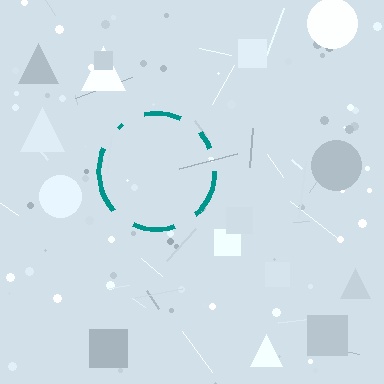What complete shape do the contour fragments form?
The contour fragments form a circle.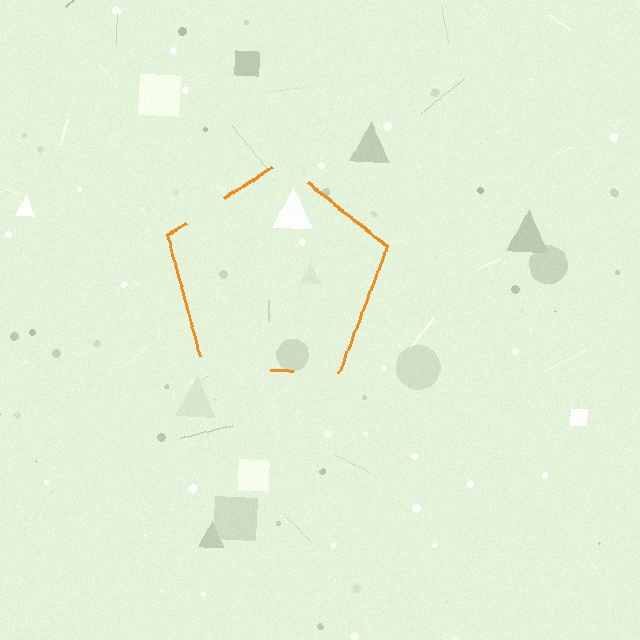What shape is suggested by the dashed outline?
The dashed outline suggests a pentagon.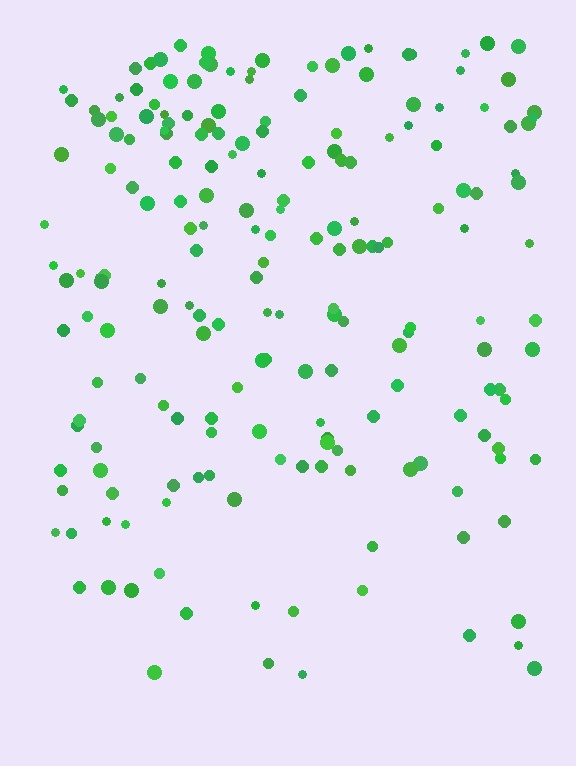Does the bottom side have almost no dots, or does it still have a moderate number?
Still a moderate number, just noticeably fewer than the top.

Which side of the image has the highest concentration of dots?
The top.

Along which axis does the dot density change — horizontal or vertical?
Vertical.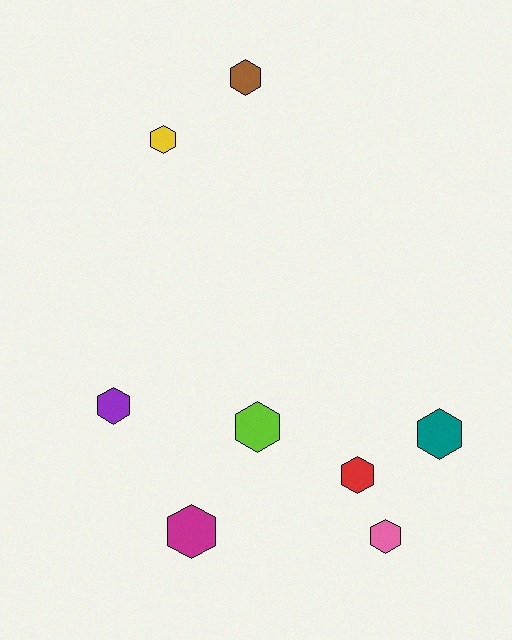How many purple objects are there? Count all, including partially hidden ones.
There is 1 purple object.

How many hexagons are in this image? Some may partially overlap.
There are 8 hexagons.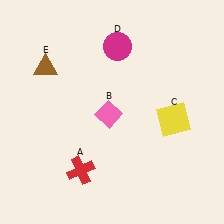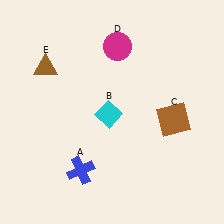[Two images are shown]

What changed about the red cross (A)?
In Image 1, A is red. In Image 2, it changed to blue.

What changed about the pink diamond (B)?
In Image 1, B is pink. In Image 2, it changed to cyan.